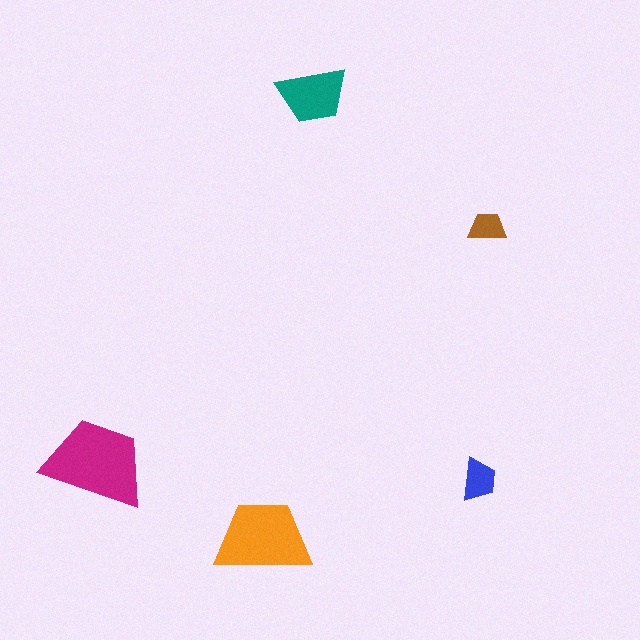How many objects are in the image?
There are 5 objects in the image.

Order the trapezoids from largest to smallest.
the magenta one, the orange one, the teal one, the blue one, the brown one.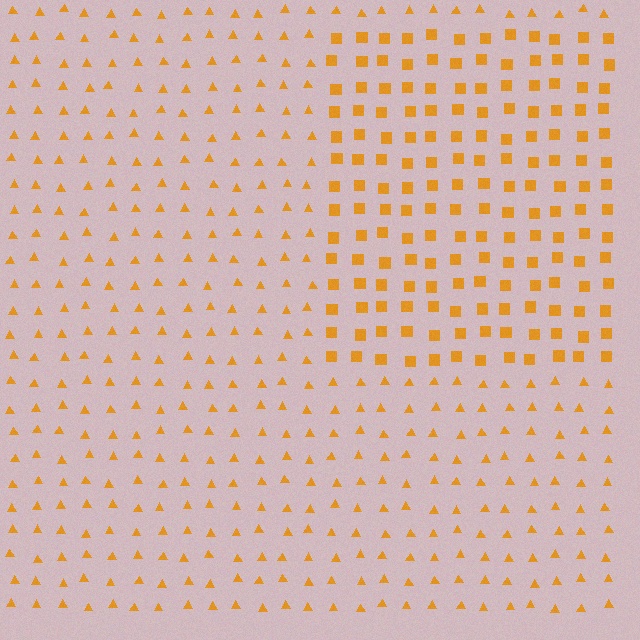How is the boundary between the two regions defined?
The boundary is defined by a change in element shape: squares inside vs. triangles outside. All elements share the same color and spacing.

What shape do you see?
I see a rectangle.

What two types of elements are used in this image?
The image uses squares inside the rectangle region and triangles outside it.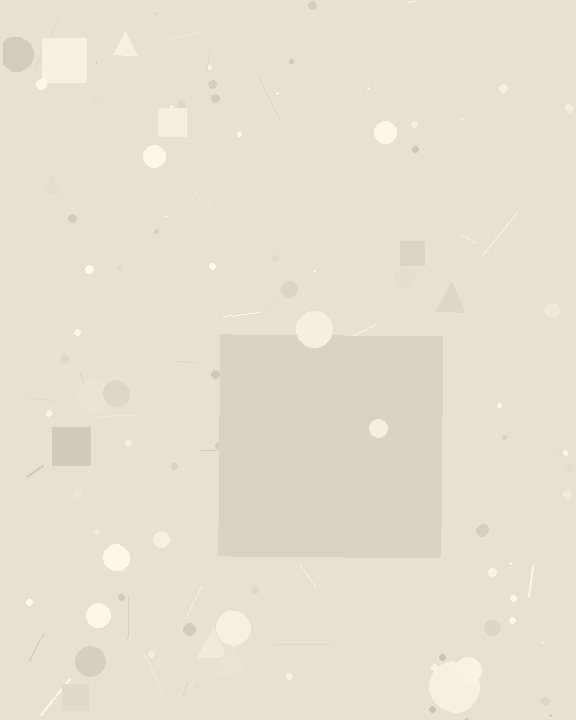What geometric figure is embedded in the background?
A square is embedded in the background.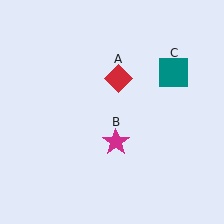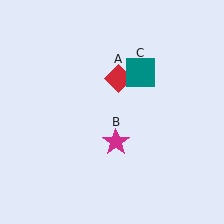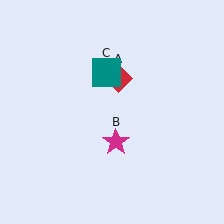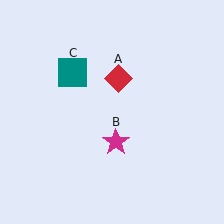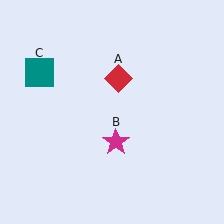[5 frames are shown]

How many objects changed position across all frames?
1 object changed position: teal square (object C).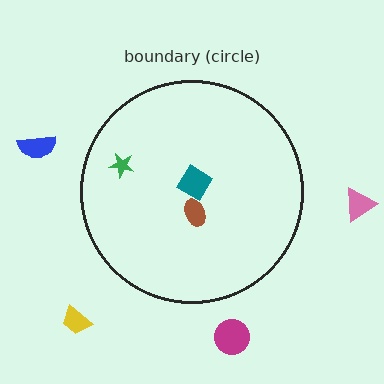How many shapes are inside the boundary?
3 inside, 4 outside.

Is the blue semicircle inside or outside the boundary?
Outside.